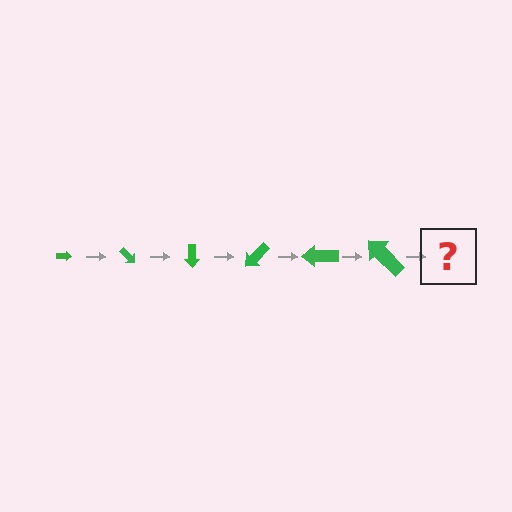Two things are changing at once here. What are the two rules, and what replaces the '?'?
The two rules are that the arrow grows larger each step and it rotates 45 degrees each step. The '?' should be an arrow, larger than the previous one and rotated 270 degrees from the start.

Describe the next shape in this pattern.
It should be an arrow, larger than the previous one and rotated 270 degrees from the start.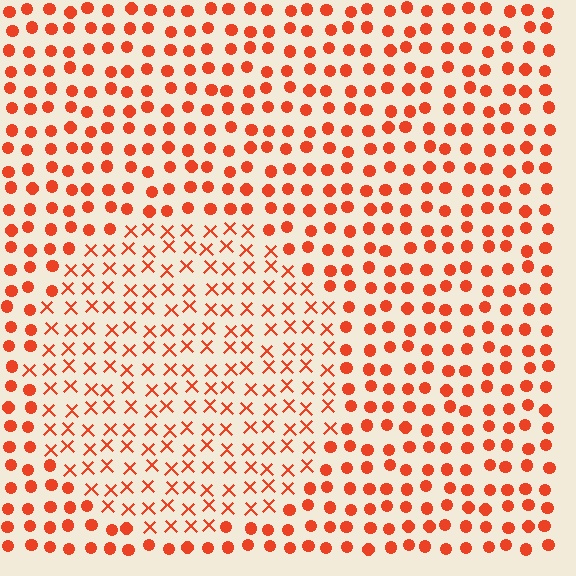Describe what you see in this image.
The image is filled with small red elements arranged in a uniform grid. A circle-shaped region contains X marks, while the surrounding area contains circles. The boundary is defined purely by the change in element shape.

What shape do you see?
I see a circle.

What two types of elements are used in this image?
The image uses X marks inside the circle region and circles outside it.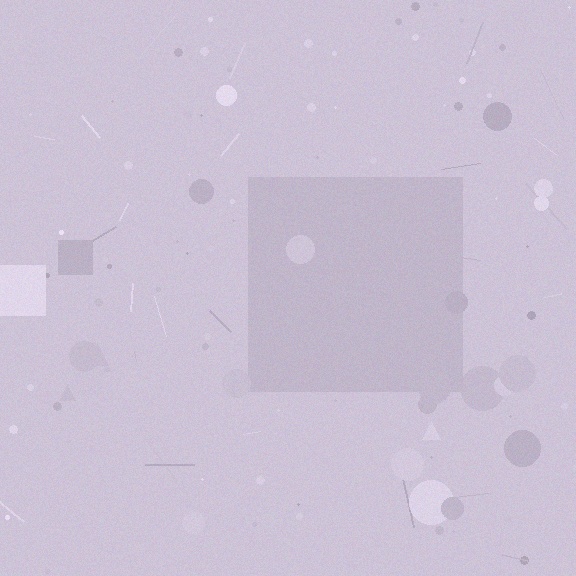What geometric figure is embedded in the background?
A square is embedded in the background.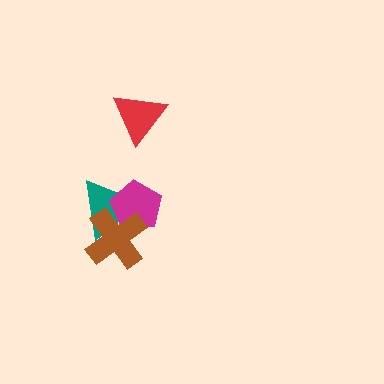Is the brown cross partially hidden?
No, no other shape covers it.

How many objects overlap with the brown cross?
2 objects overlap with the brown cross.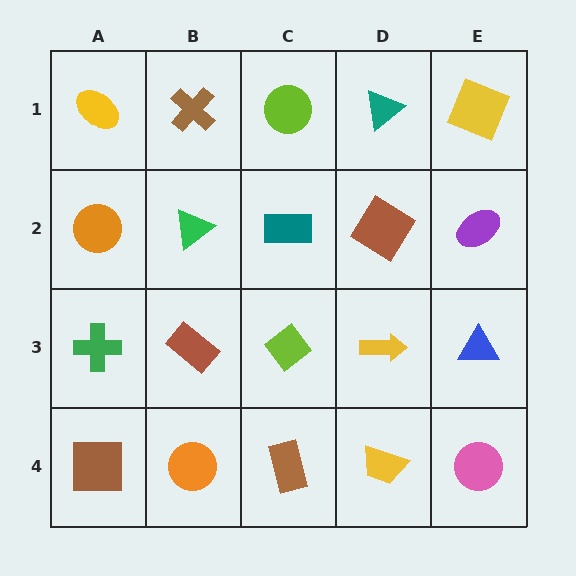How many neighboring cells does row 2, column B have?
4.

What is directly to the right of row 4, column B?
A brown rectangle.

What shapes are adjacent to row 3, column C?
A teal rectangle (row 2, column C), a brown rectangle (row 4, column C), a brown rectangle (row 3, column B), a yellow arrow (row 3, column D).